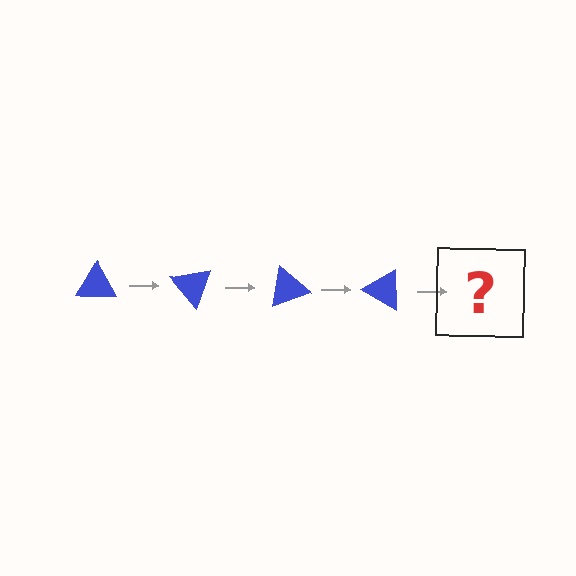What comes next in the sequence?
The next element should be a blue triangle rotated 200 degrees.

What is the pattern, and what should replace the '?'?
The pattern is that the triangle rotates 50 degrees each step. The '?' should be a blue triangle rotated 200 degrees.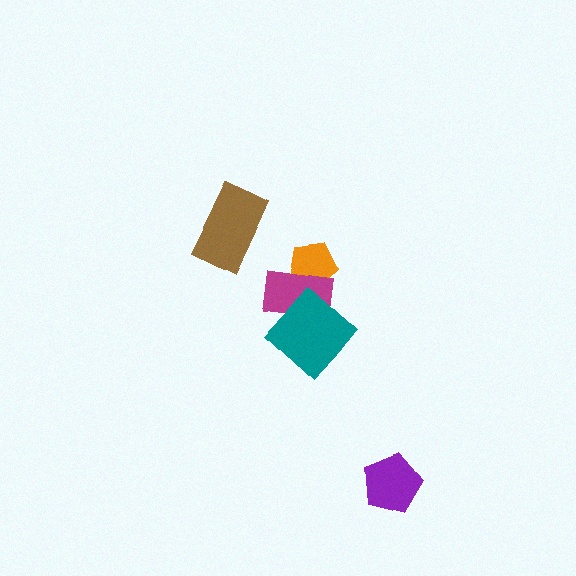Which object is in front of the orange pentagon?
The magenta rectangle is in front of the orange pentagon.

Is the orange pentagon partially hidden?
Yes, it is partially covered by another shape.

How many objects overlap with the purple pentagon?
0 objects overlap with the purple pentagon.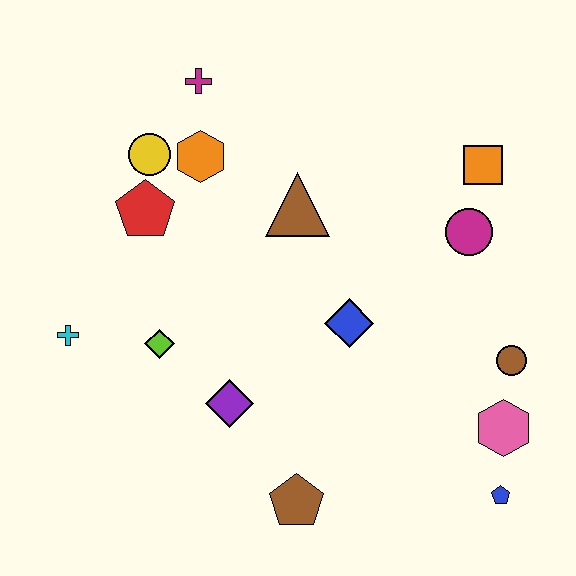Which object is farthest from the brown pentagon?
The magenta cross is farthest from the brown pentagon.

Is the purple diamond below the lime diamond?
Yes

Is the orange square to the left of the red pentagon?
No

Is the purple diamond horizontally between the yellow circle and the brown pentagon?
Yes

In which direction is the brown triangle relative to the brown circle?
The brown triangle is to the left of the brown circle.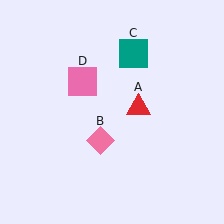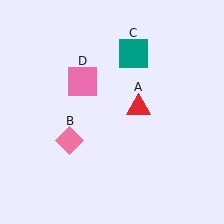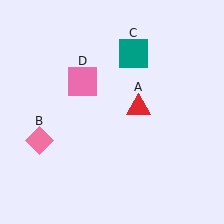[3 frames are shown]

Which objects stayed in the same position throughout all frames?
Red triangle (object A) and teal square (object C) and pink square (object D) remained stationary.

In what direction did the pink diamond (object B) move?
The pink diamond (object B) moved left.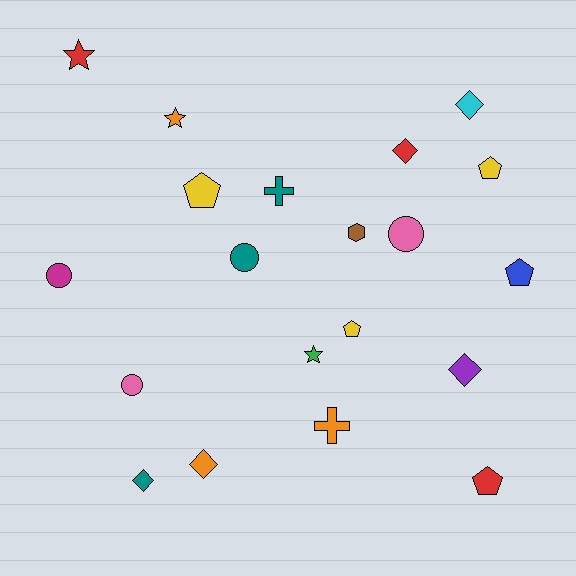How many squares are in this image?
There are no squares.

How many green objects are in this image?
There is 1 green object.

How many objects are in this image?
There are 20 objects.